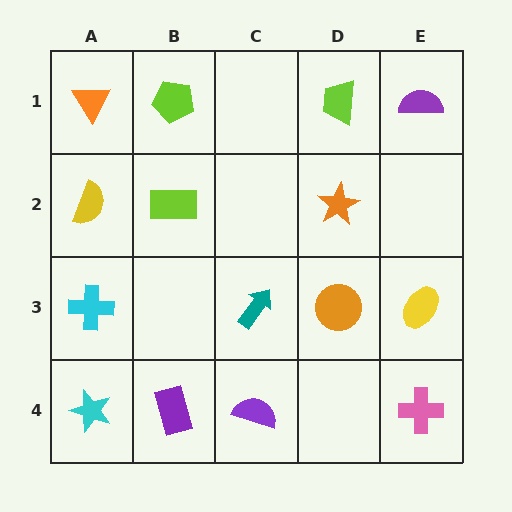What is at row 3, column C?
A teal arrow.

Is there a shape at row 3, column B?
No, that cell is empty.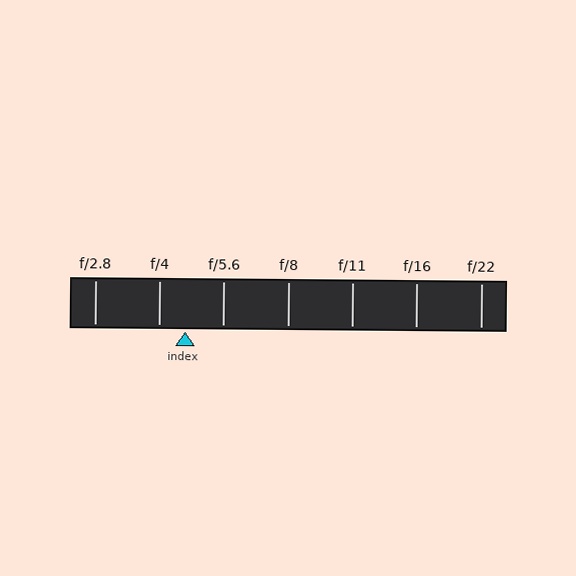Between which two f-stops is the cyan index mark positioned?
The index mark is between f/4 and f/5.6.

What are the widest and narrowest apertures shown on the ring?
The widest aperture shown is f/2.8 and the narrowest is f/22.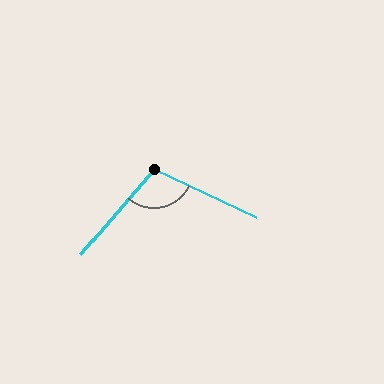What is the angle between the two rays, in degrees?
Approximately 105 degrees.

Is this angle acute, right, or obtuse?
It is obtuse.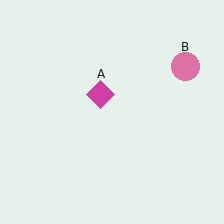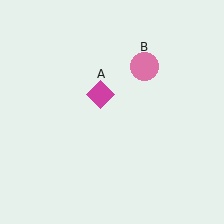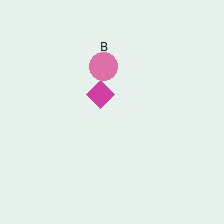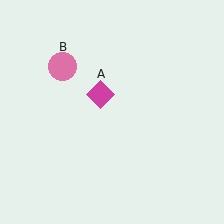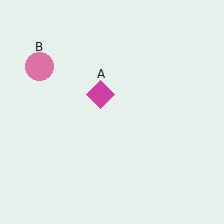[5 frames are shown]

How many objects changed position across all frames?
1 object changed position: pink circle (object B).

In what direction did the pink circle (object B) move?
The pink circle (object B) moved left.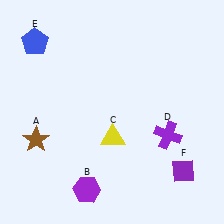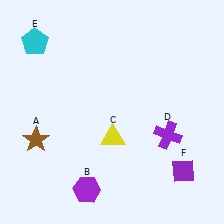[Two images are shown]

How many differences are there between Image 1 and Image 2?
There is 1 difference between the two images.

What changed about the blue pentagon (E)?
In Image 1, E is blue. In Image 2, it changed to cyan.